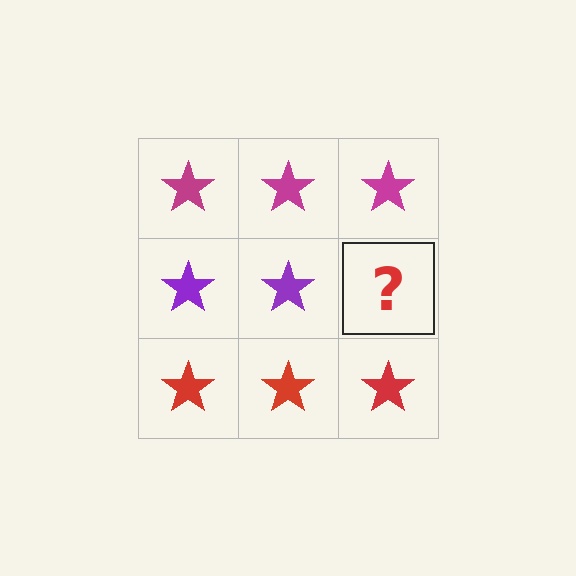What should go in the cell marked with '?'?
The missing cell should contain a purple star.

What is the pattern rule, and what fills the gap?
The rule is that each row has a consistent color. The gap should be filled with a purple star.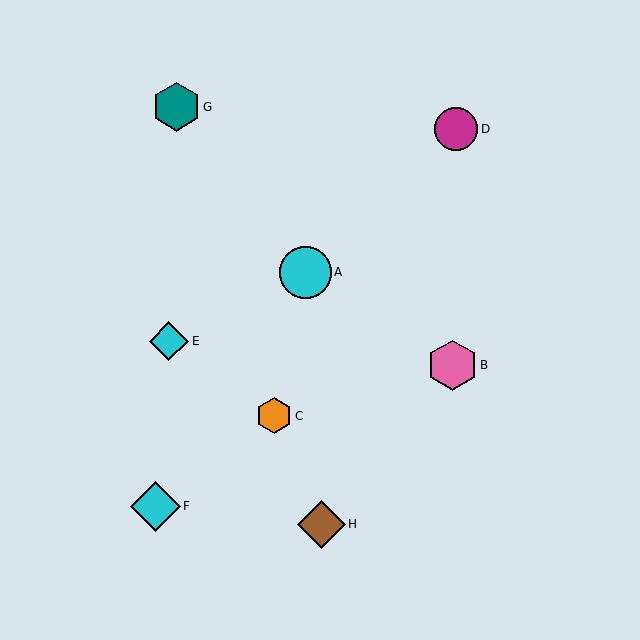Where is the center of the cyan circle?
The center of the cyan circle is at (305, 272).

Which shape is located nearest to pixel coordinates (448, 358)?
The pink hexagon (labeled B) at (452, 365) is nearest to that location.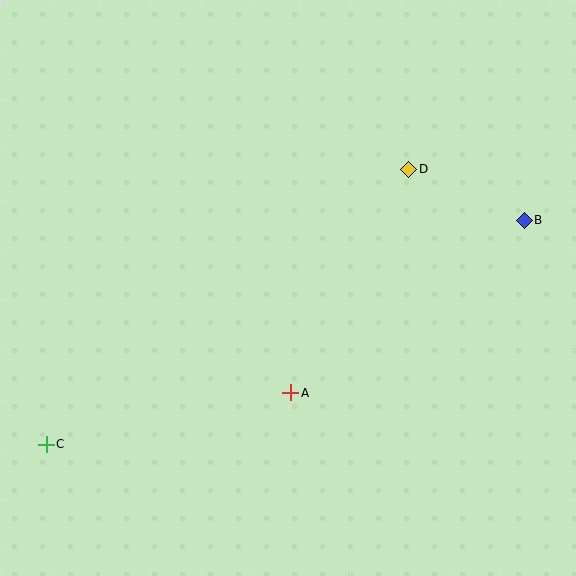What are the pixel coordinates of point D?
Point D is at (409, 170).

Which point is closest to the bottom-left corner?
Point C is closest to the bottom-left corner.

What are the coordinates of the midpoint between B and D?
The midpoint between B and D is at (466, 195).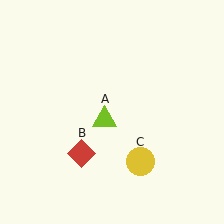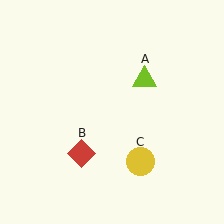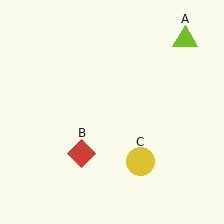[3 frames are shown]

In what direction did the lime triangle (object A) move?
The lime triangle (object A) moved up and to the right.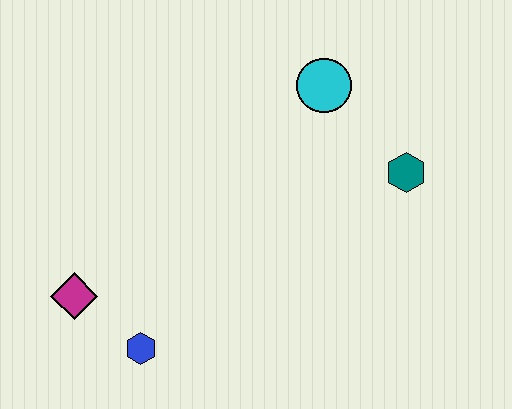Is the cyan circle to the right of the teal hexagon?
No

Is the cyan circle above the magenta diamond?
Yes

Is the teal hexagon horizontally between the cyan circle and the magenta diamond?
No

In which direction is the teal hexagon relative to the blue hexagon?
The teal hexagon is to the right of the blue hexagon.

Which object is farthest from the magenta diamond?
The teal hexagon is farthest from the magenta diamond.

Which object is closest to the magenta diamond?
The blue hexagon is closest to the magenta diamond.